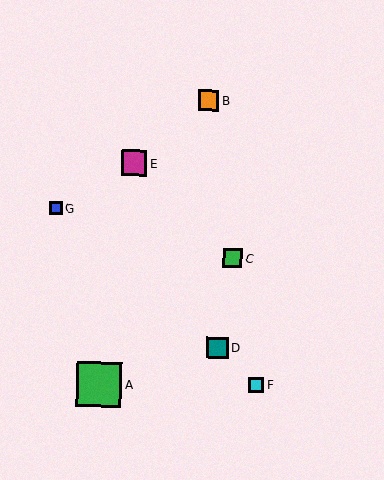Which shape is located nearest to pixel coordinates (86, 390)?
The green square (labeled A) at (99, 385) is nearest to that location.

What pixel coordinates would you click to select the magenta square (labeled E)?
Click at (134, 163) to select the magenta square E.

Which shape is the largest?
The green square (labeled A) is the largest.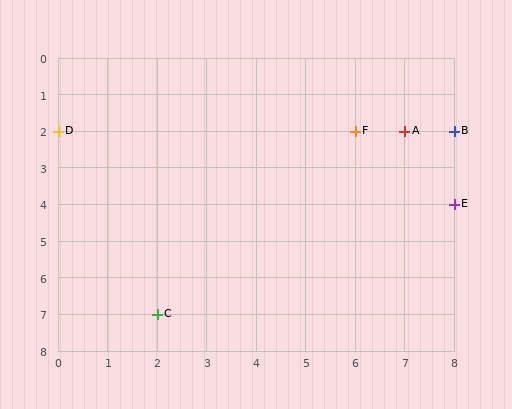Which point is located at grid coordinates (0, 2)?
Point D is at (0, 2).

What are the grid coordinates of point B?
Point B is at grid coordinates (8, 2).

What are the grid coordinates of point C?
Point C is at grid coordinates (2, 7).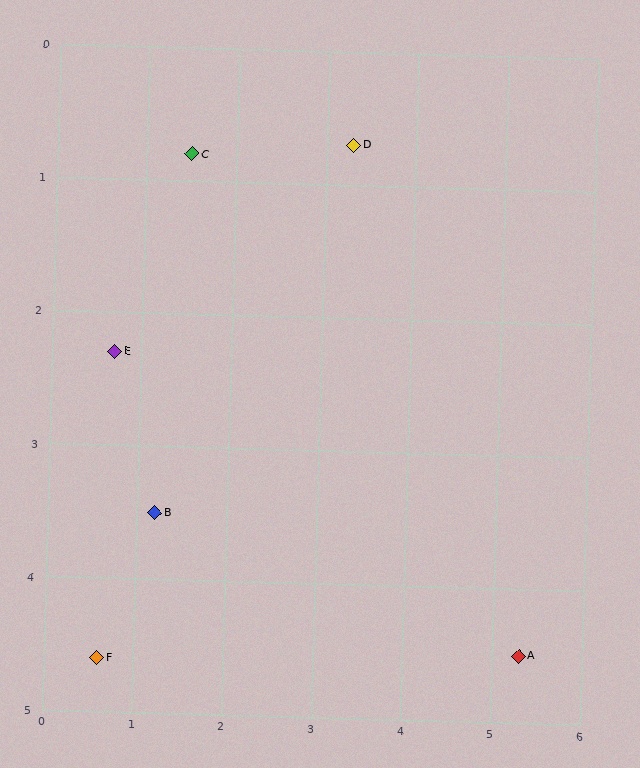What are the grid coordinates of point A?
Point A is at approximately (5.3, 4.5).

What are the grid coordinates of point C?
Point C is at approximately (1.5, 0.8).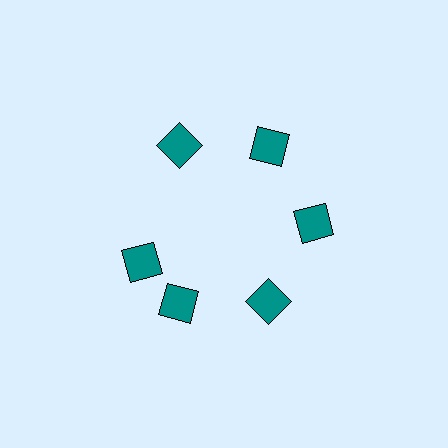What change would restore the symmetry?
The symmetry would be restored by rotating it back into even spacing with its neighbors so that all 6 diamonds sit at equal angles and equal distance from the center.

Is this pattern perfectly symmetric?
No. The 6 teal diamonds are arranged in a ring, but one element near the 9 o'clock position is rotated out of alignment along the ring, breaking the 6-fold rotational symmetry.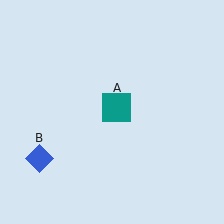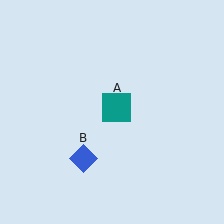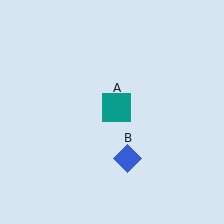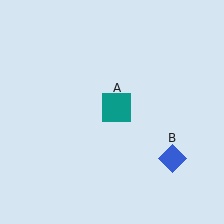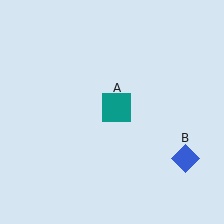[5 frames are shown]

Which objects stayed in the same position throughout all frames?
Teal square (object A) remained stationary.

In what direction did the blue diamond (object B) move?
The blue diamond (object B) moved right.